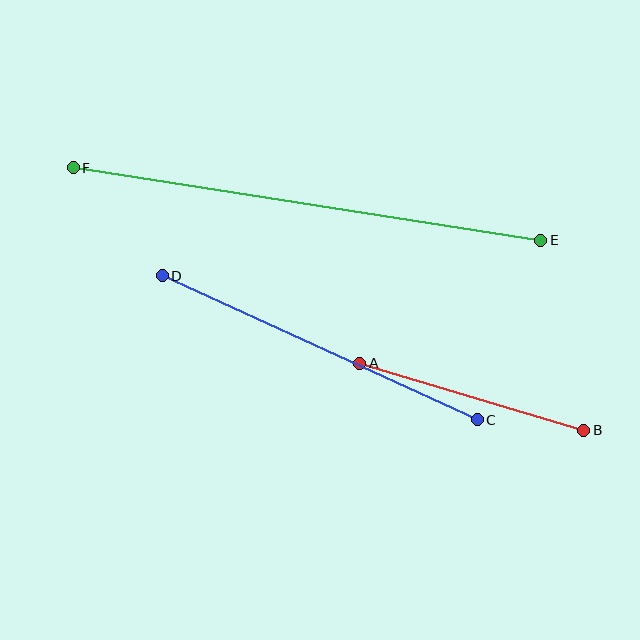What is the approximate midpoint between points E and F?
The midpoint is at approximately (307, 204) pixels.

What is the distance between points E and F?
The distance is approximately 473 pixels.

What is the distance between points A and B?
The distance is approximately 234 pixels.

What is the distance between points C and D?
The distance is approximately 346 pixels.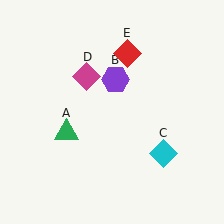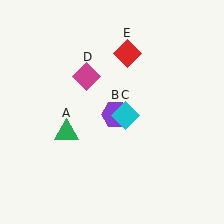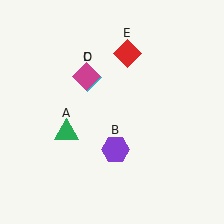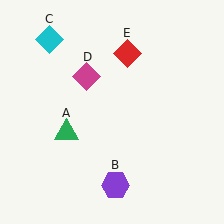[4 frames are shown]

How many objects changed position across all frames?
2 objects changed position: purple hexagon (object B), cyan diamond (object C).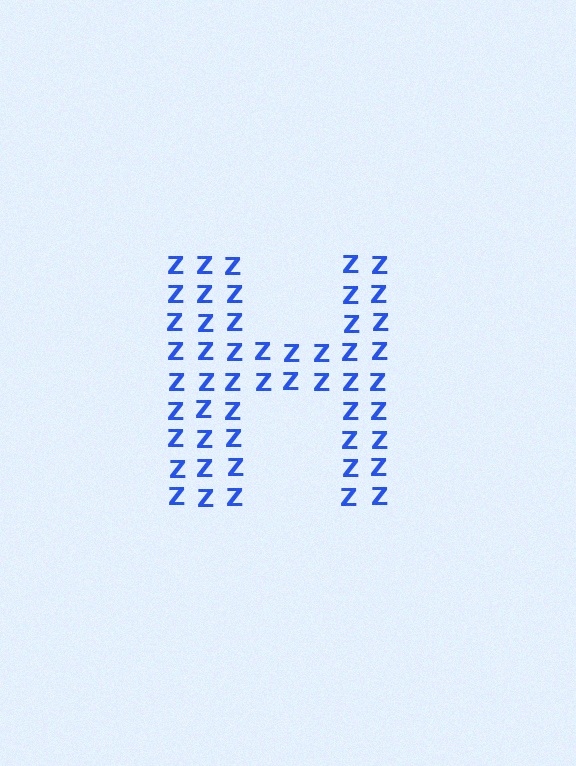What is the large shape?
The large shape is the letter H.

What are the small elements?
The small elements are letter Z's.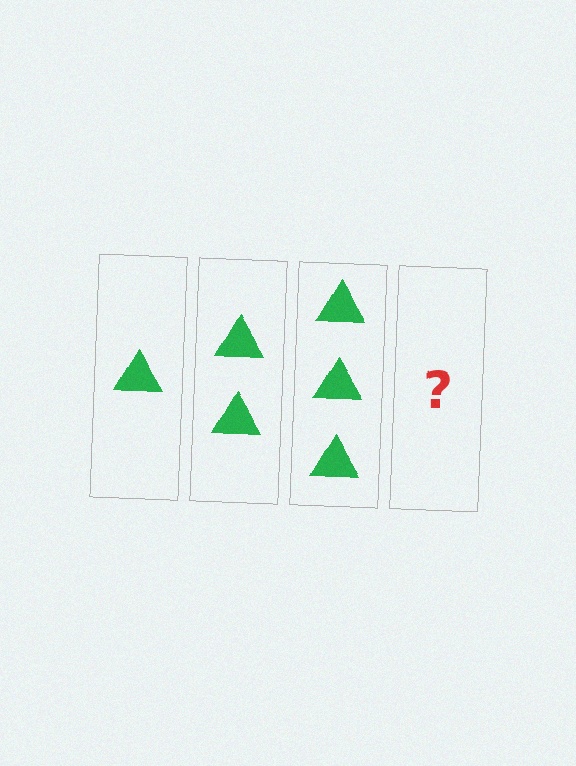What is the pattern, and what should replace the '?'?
The pattern is that each step adds one more triangle. The '?' should be 4 triangles.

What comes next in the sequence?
The next element should be 4 triangles.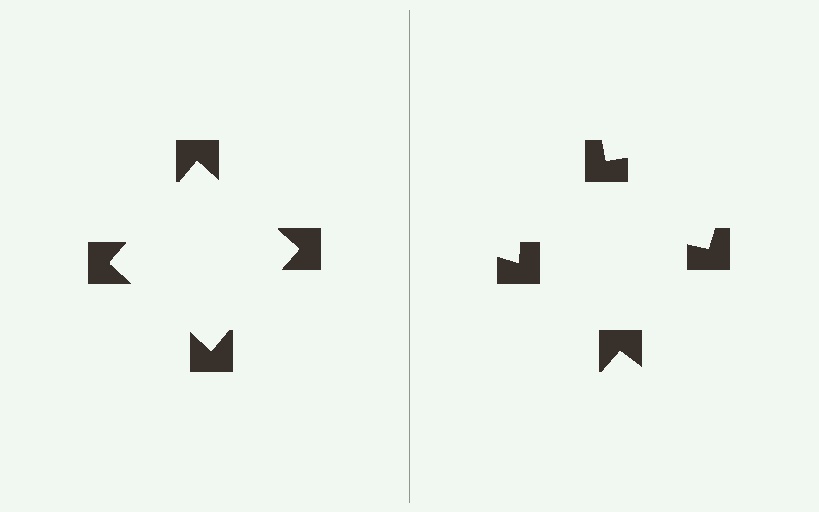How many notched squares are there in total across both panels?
8 — 4 on each side.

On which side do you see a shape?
An illusory square appears on the left side. On the right side the wedge cuts are rotated, so no coherent shape forms.